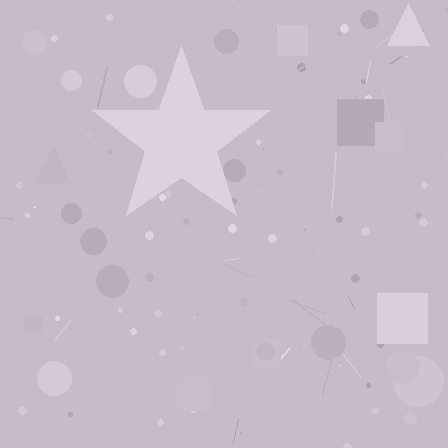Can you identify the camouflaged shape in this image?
The camouflaged shape is a star.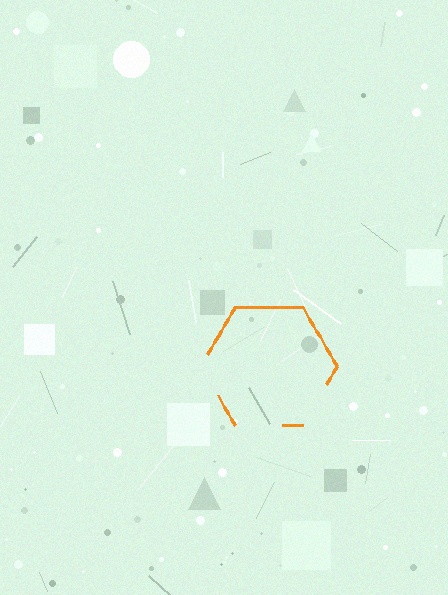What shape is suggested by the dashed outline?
The dashed outline suggests a hexagon.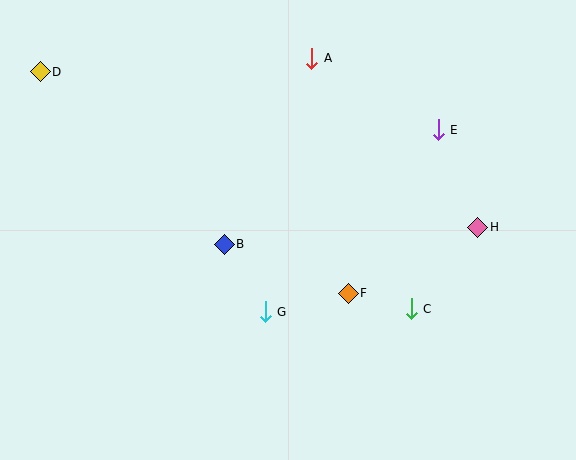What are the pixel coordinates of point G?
Point G is at (265, 312).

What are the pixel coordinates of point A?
Point A is at (312, 58).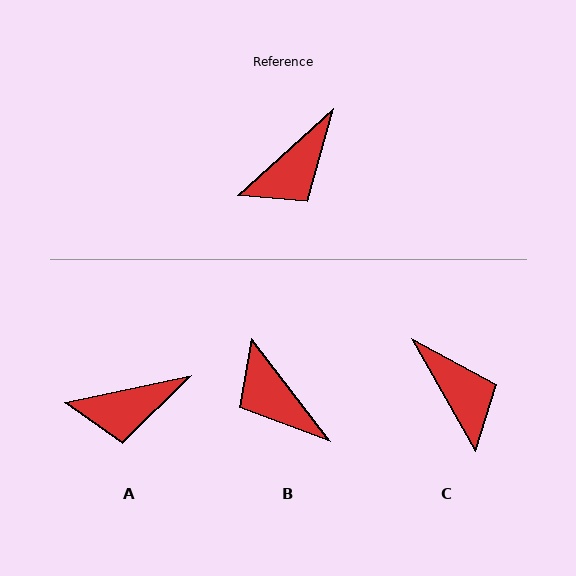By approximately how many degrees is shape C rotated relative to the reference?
Approximately 77 degrees counter-clockwise.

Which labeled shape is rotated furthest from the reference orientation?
B, about 95 degrees away.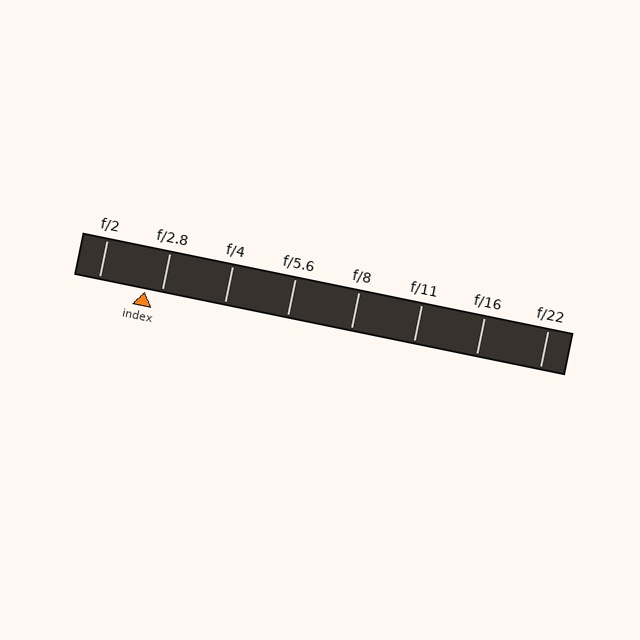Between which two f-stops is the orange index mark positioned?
The index mark is between f/2 and f/2.8.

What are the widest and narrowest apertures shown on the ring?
The widest aperture shown is f/2 and the narrowest is f/22.